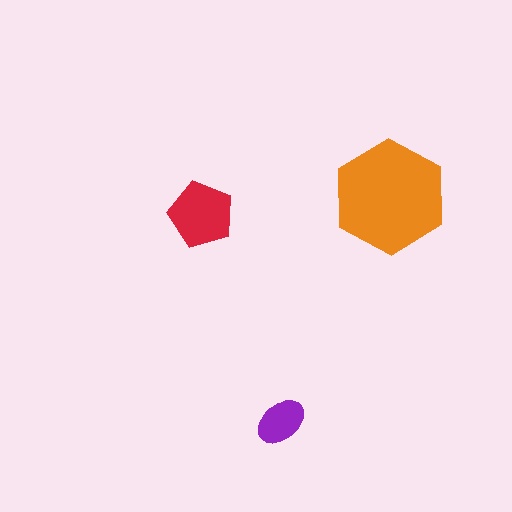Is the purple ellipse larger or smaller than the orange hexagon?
Smaller.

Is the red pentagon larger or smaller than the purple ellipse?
Larger.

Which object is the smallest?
The purple ellipse.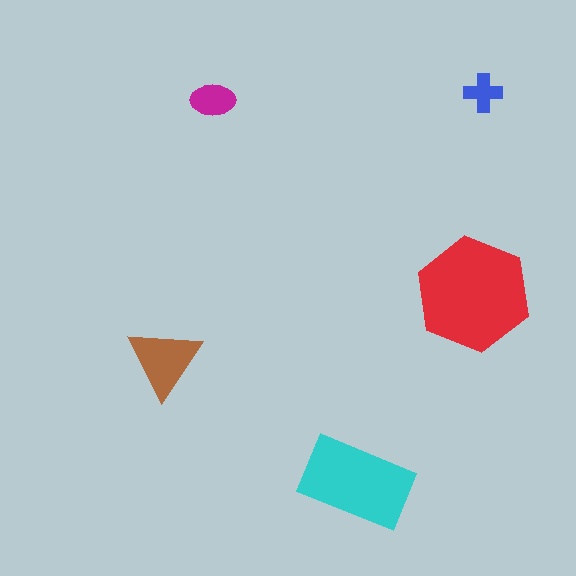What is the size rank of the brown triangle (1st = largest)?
3rd.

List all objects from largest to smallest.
The red hexagon, the cyan rectangle, the brown triangle, the magenta ellipse, the blue cross.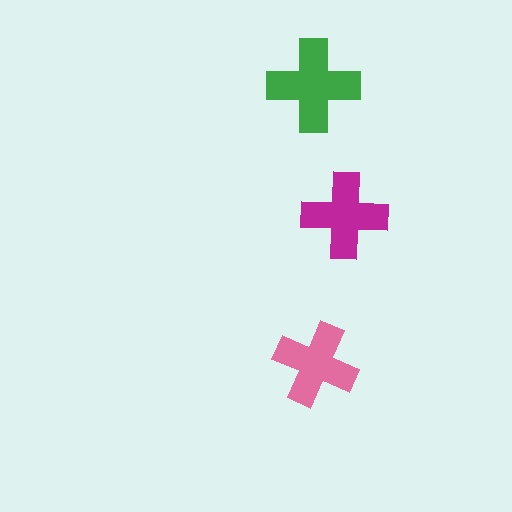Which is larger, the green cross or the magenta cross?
The green one.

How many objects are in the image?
There are 3 objects in the image.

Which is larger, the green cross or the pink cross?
The green one.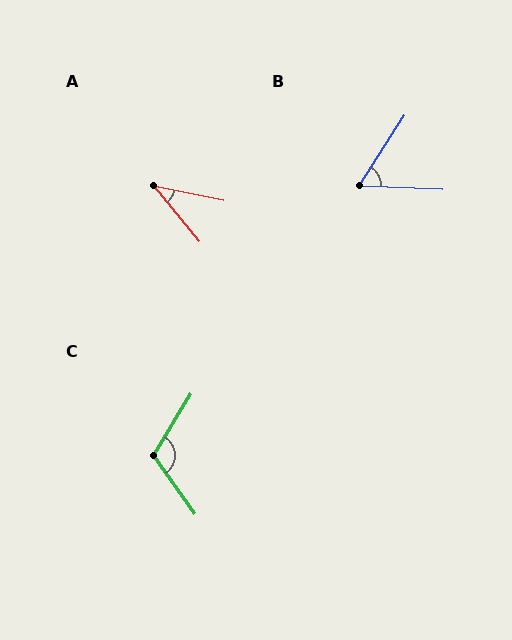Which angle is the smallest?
A, at approximately 39 degrees.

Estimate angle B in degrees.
Approximately 59 degrees.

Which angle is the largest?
C, at approximately 113 degrees.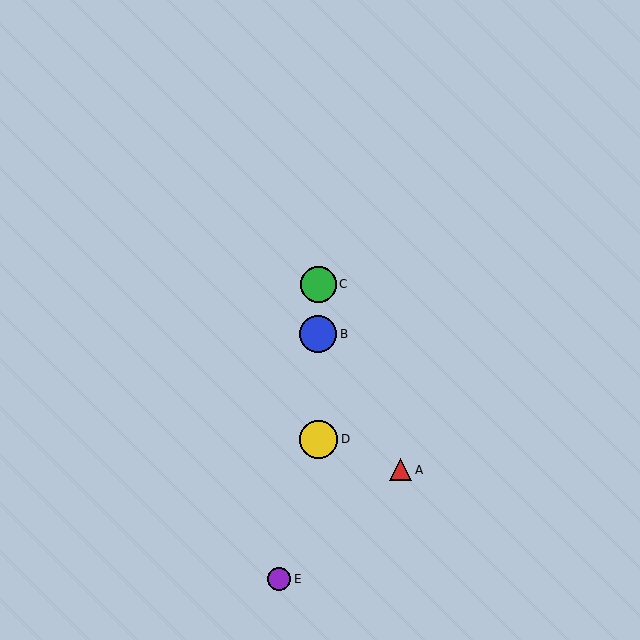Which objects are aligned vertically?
Objects B, C, D are aligned vertically.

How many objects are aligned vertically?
3 objects (B, C, D) are aligned vertically.